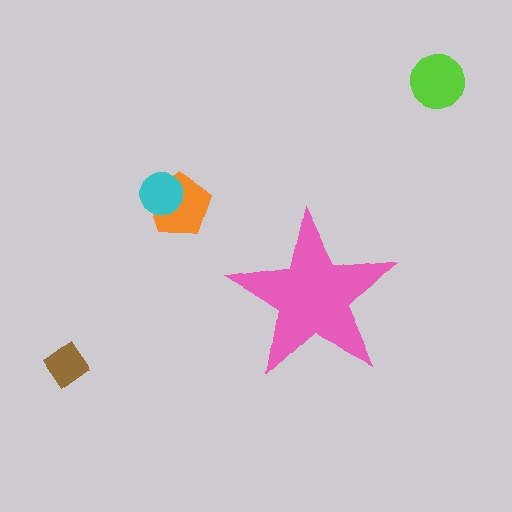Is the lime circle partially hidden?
No, the lime circle is fully visible.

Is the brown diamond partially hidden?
No, the brown diamond is fully visible.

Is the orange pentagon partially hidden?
No, the orange pentagon is fully visible.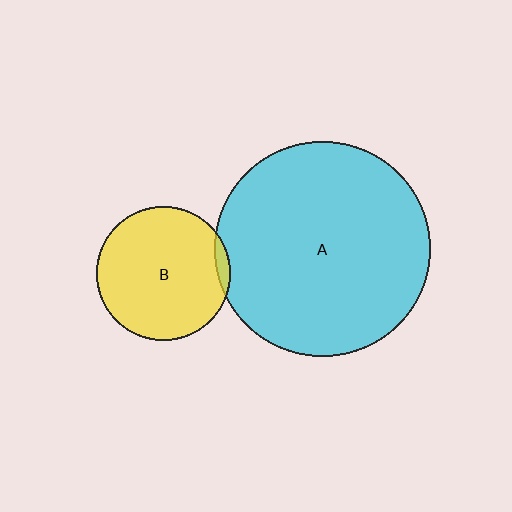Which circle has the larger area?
Circle A (cyan).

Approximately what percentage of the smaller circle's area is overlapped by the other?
Approximately 5%.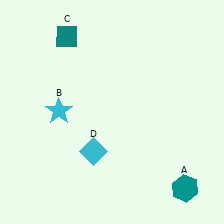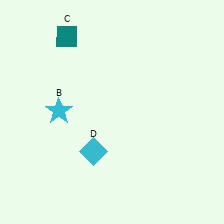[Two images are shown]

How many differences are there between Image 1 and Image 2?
There is 1 difference between the two images.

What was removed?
The teal hexagon (A) was removed in Image 2.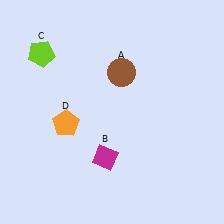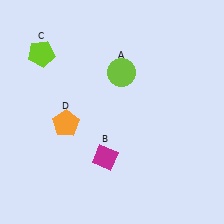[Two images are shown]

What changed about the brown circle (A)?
In Image 1, A is brown. In Image 2, it changed to lime.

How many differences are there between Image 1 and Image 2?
There is 1 difference between the two images.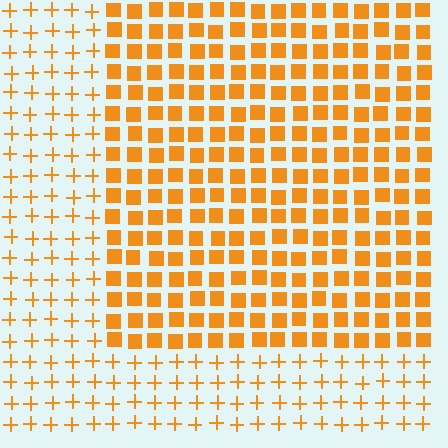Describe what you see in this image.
The image is filled with small orange elements arranged in a uniform grid. A rectangle-shaped region contains squares, while the surrounding area contains plus signs. The boundary is defined purely by the change in element shape.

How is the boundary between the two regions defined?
The boundary is defined by a change in element shape: squares inside vs. plus signs outside. All elements share the same color and spacing.